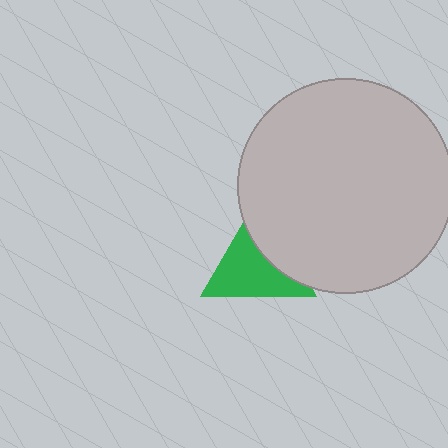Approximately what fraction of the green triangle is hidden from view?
Roughly 36% of the green triangle is hidden behind the light gray circle.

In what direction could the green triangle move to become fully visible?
The green triangle could move left. That would shift it out from behind the light gray circle entirely.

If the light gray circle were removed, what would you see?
You would see the complete green triangle.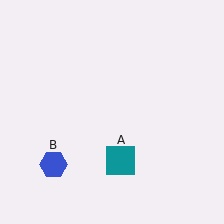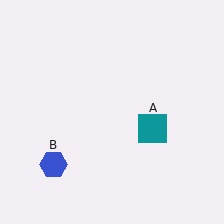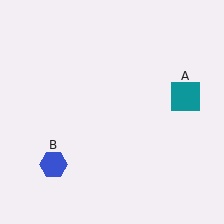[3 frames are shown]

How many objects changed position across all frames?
1 object changed position: teal square (object A).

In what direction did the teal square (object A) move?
The teal square (object A) moved up and to the right.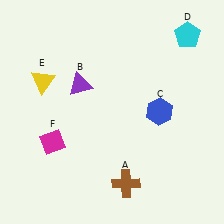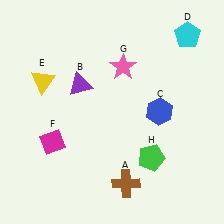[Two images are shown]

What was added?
A pink star (G), a green pentagon (H) were added in Image 2.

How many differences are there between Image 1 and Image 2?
There are 2 differences between the two images.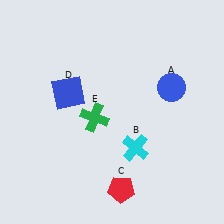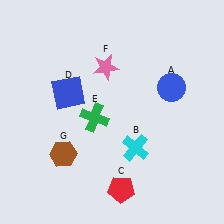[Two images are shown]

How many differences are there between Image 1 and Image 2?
There are 2 differences between the two images.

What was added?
A pink star (F), a brown hexagon (G) were added in Image 2.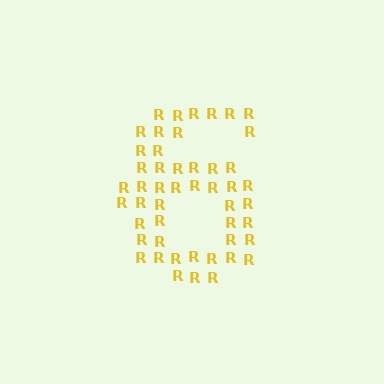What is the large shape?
The large shape is the digit 6.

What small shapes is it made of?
It is made of small letter R's.